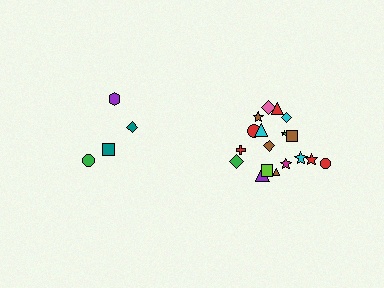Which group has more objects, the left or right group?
The right group.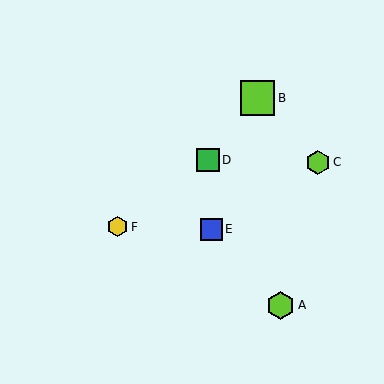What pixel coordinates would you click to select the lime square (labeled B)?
Click at (257, 98) to select the lime square B.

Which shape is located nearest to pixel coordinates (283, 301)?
The lime hexagon (labeled A) at (280, 305) is nearest to that location.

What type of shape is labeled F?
Shape F is a yellow hexagon.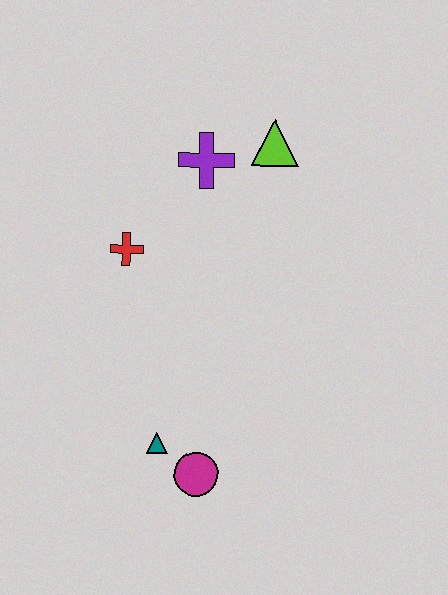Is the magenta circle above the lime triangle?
No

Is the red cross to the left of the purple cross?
Yes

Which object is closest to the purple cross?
The lime triangle is closest to the purple cross.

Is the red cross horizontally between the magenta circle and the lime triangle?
No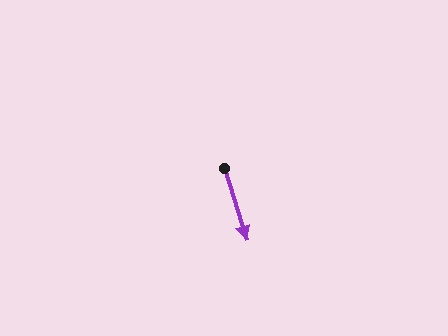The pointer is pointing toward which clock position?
Roughly 5 o'clock.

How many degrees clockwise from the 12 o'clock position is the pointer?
Approximately 163 degrees.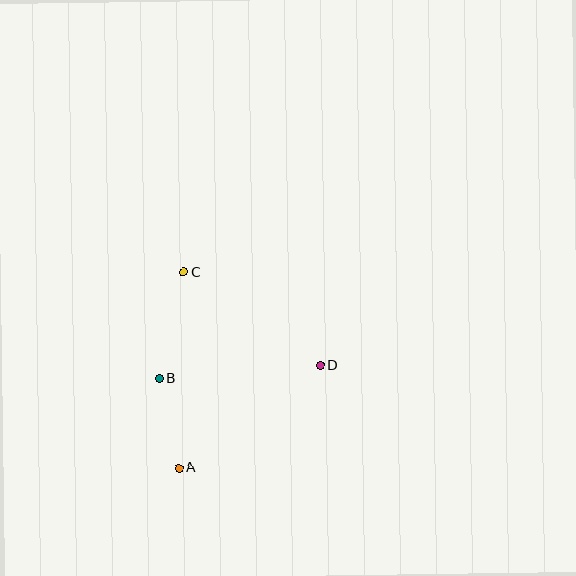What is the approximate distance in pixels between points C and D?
The distance between C and D is approximately 166 pixels.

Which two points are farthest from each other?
Points A and C are farthest from each other.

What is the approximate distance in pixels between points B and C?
The distance between B and C is approximately 108 pixels.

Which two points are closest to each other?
Points A and B are closest to each other.